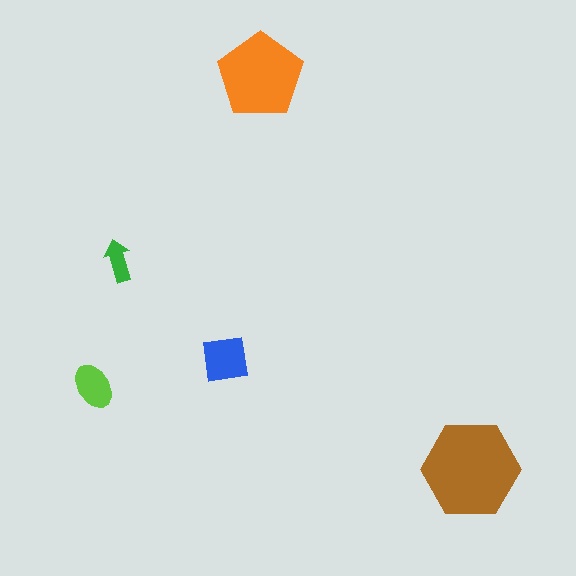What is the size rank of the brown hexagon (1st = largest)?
1st.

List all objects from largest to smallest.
The brown hexagon, the orange pentagon, the blue square, the lime ellipse, the green arrow.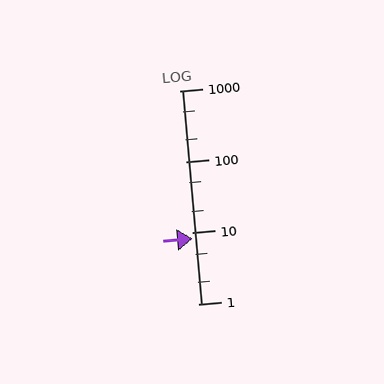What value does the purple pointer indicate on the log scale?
The pointer indicates approximately 8.2.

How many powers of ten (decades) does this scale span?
The scale spans 3 decades, from 1 to 1000.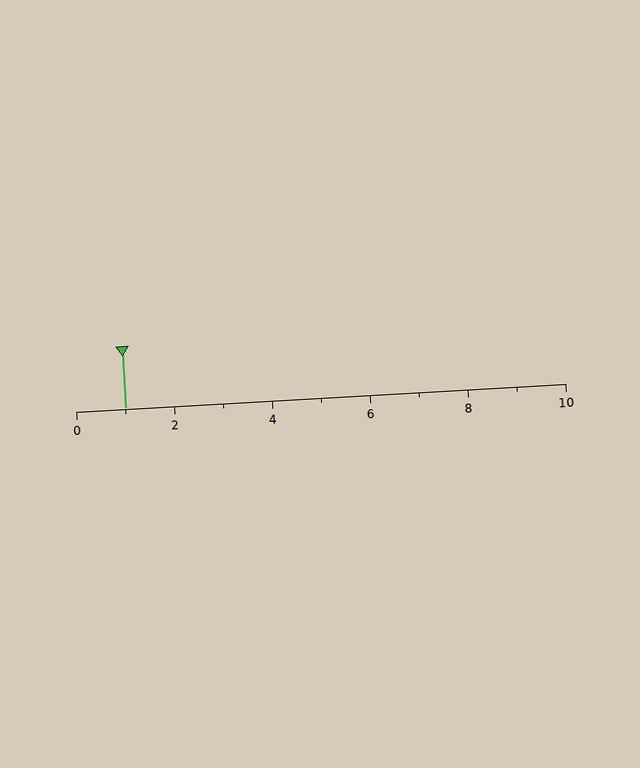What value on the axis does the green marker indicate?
The marker indicates approximately 1.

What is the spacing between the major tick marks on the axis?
The major ticks are spaced 2 apart.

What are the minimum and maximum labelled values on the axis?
The axis runs from 0 to 10.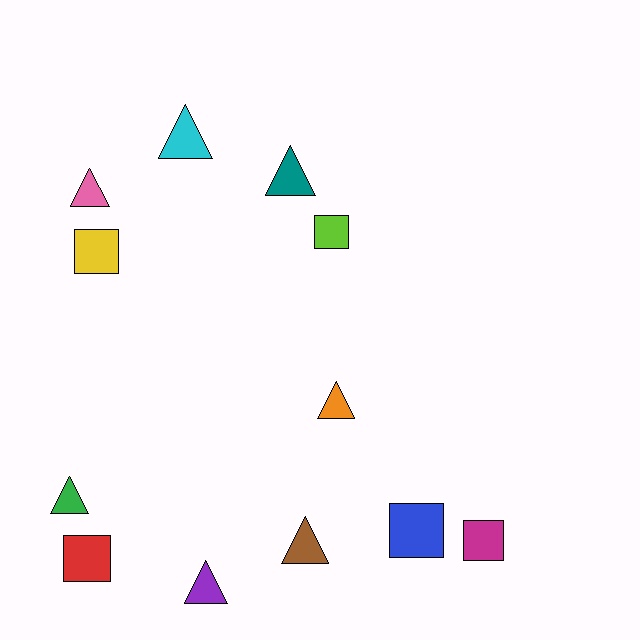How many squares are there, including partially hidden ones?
There are 5 squares.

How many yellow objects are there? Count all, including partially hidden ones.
There is 1 yellow object.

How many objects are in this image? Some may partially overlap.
There are 12 objects.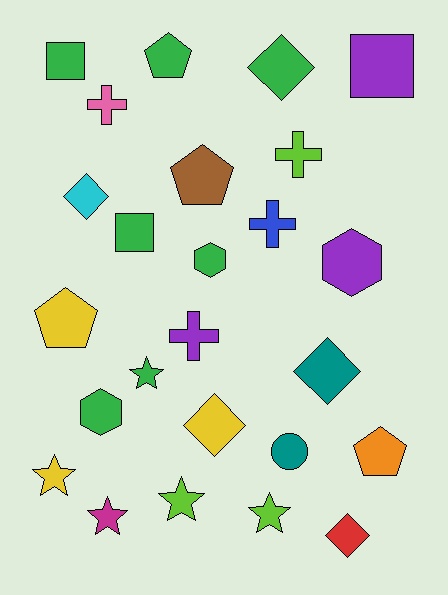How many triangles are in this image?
There are no triangles.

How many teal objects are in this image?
There are 2 teal objects.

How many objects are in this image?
There are 25 objects.